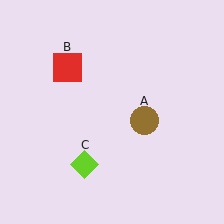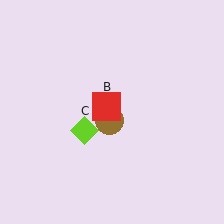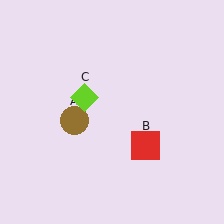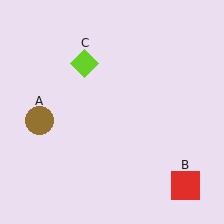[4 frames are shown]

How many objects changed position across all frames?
3 objects changed position: brown circle (object A), red square (object B), lime diamond (object C).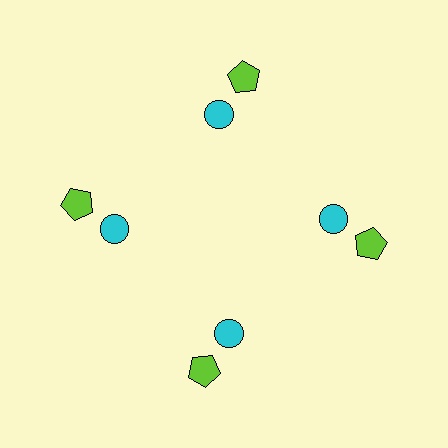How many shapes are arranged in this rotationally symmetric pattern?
There are 8 shapes, arranged in 4 groups of 2.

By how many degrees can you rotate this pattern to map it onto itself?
The pattern maps onto itself every 90 degrees of rotation.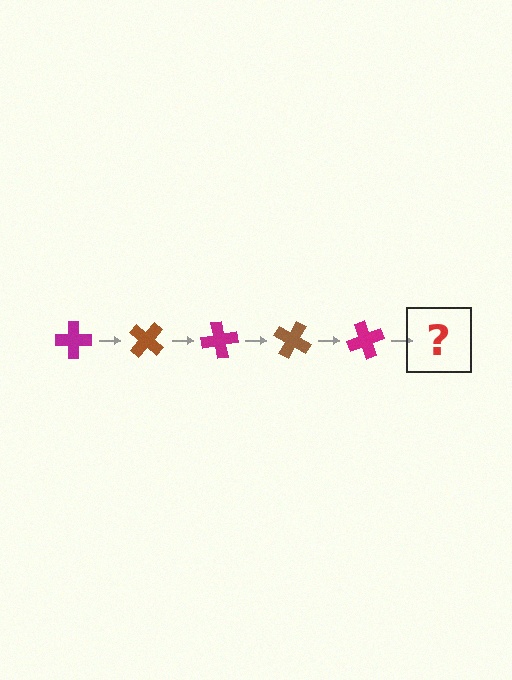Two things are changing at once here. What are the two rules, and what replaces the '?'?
The two rules are that it rotates 40 degrees each step and the color cycles through magenta and brown. The '?' should be a brown cross, rotated 200 degrees from the start.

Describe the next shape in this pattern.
It should be a brown cross, rotated 200 degrees from the start.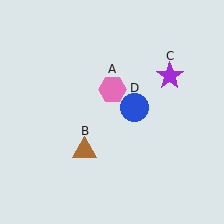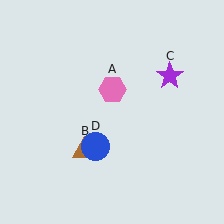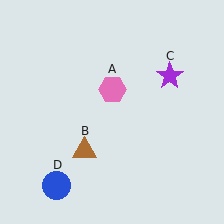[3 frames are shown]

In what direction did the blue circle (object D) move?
The blue circle (object D) moved down and to the left.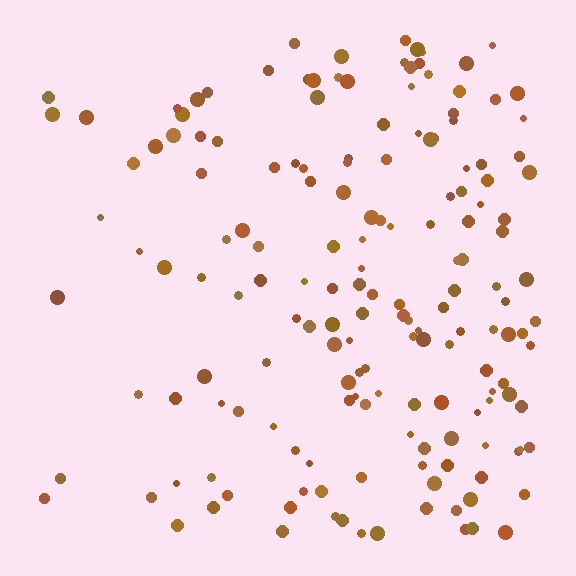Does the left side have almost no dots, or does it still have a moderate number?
Still a moderate number, just noticeably fewer than the right.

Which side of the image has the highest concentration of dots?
The right.